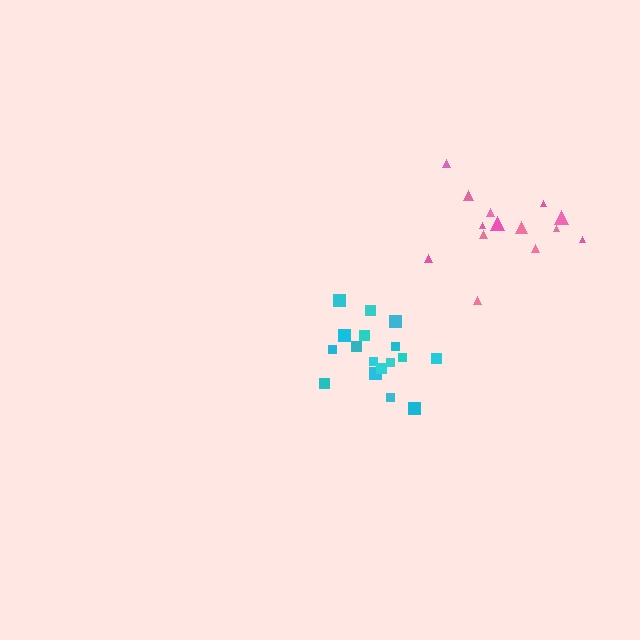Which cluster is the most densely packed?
Cyan.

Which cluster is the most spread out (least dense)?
Pink.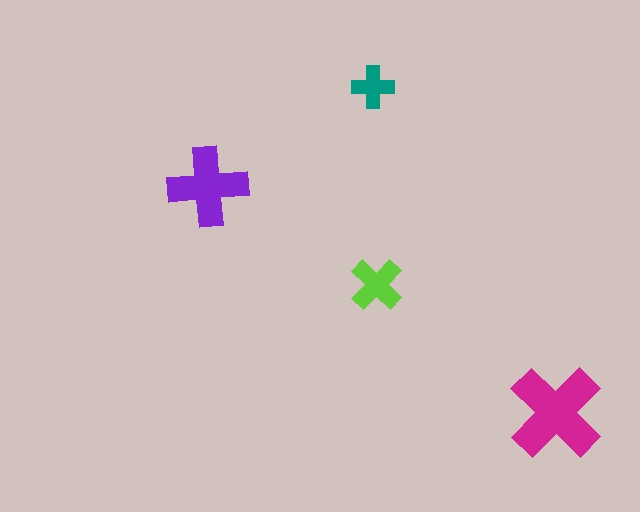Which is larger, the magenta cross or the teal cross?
The magenta one.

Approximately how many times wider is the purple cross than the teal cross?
About 2 times wider.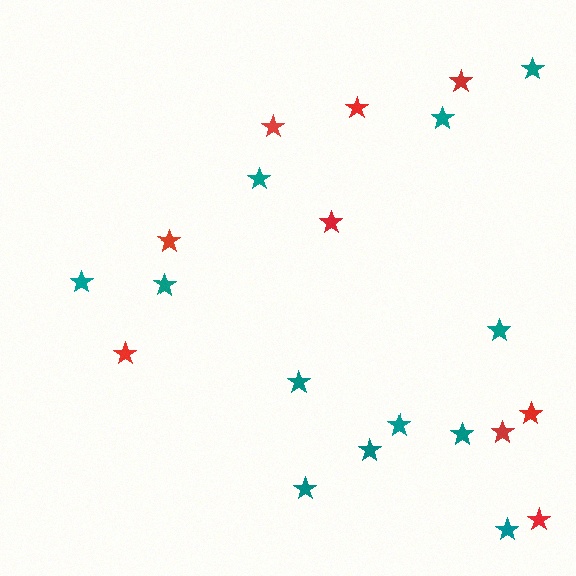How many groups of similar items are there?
There are 2 groups: one group of red stars (9) and one group of teal stars (12).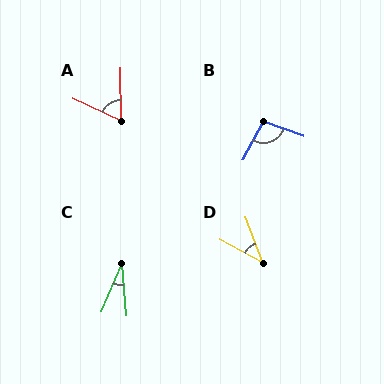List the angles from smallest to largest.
C (28°), D (40°), A (64°), B (99°).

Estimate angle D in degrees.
Approximately 40 degrees.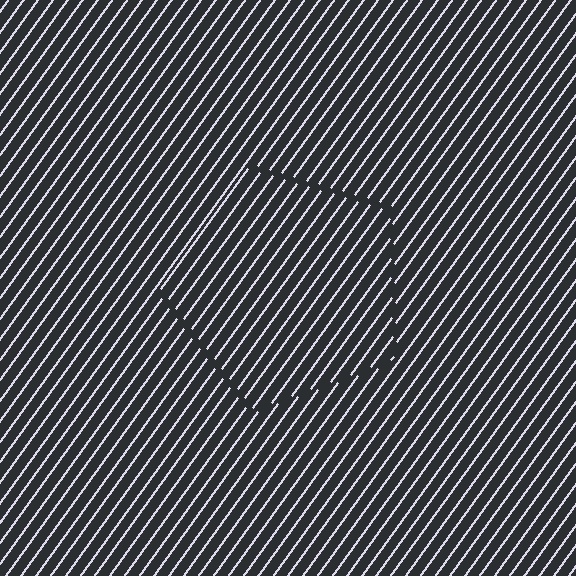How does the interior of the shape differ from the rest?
The interior of the shape contains the same grating, shifted by half a period — the contour is defined by the phase discontinuity where line-ends from the inner and outer gratings abut.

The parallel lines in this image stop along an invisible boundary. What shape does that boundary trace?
An illusory pentagon. The interior of the shape contains the same grating, shifted by half a period — the contour is defined by the phase discontinuity where line-ends from the inner and outer gratings abut.